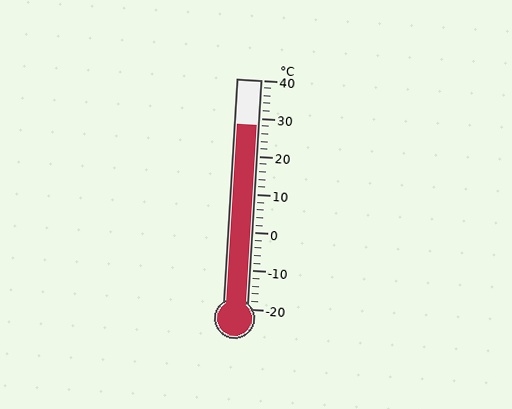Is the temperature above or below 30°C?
The temperature is below 30°C.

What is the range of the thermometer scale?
The thermometer scale ranges from -20°C to 40°C.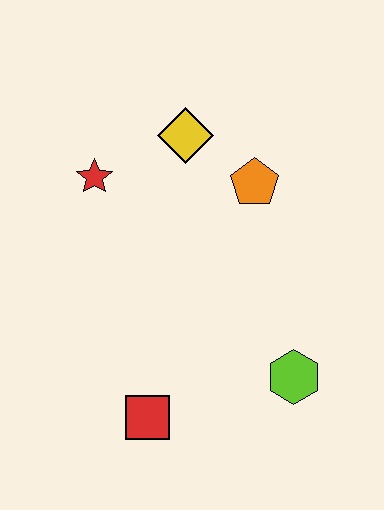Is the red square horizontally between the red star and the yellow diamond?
Yes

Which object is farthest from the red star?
The lime hexagon is farthest from the red star.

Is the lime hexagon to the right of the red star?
Yes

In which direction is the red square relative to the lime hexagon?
The red square is to the left of the lime hexagon.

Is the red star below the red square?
No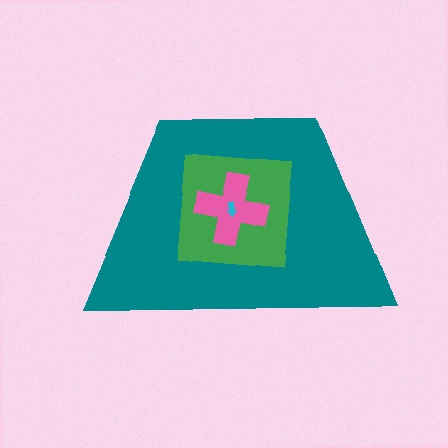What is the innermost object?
The cyan arrow.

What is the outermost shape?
The teal trapezoid.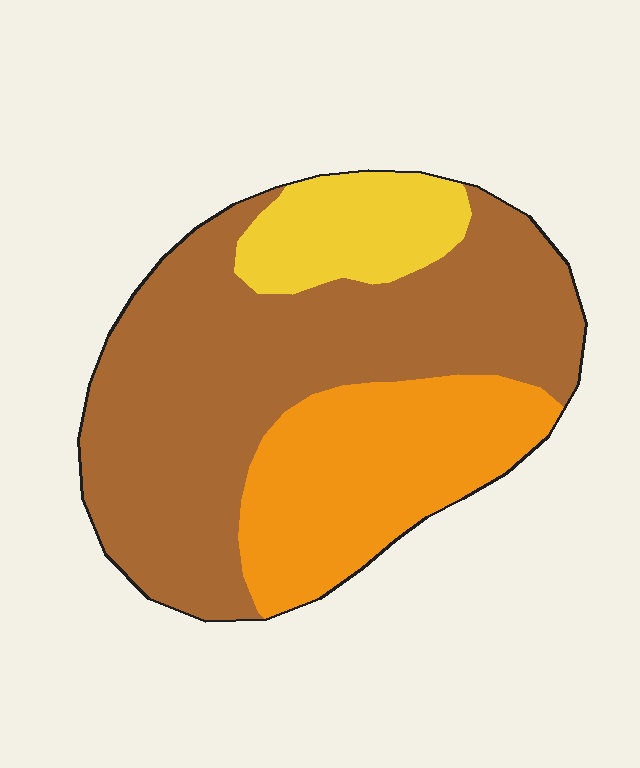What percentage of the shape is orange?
Orange takes up about one quarter (1/4) of the shape.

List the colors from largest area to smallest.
From largest to smallest: brown, orange, yellow.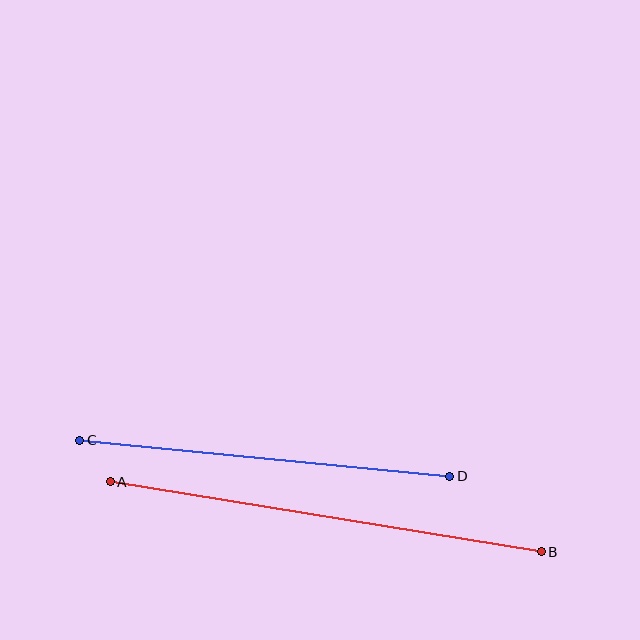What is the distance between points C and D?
The distance is approximately 372 pixels.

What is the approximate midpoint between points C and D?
The midpoint is at approximately (265, 458) pixels.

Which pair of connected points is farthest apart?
Points A and B are farthest apart.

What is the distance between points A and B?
The distance is approximately 436 pixels.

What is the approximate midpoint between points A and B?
The midpoint is at approximately (326, 517) pixels.